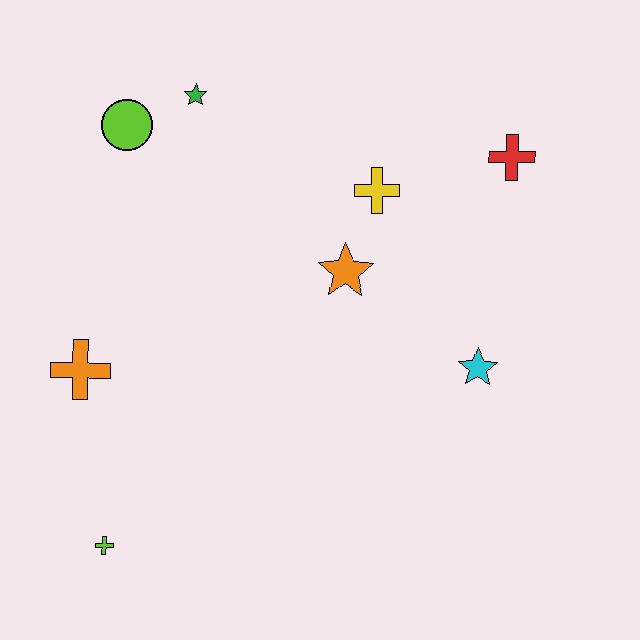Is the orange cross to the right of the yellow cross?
No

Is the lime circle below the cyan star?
No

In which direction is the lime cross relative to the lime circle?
The lime cross is below the lime circle.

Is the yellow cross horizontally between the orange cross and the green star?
No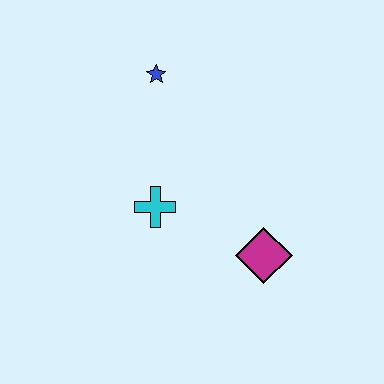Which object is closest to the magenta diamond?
The cyan cross is closest to the magenta diamond.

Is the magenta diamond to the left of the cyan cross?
No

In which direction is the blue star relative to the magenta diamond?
The blue star is above the magenta diamond.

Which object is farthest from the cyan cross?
The blue star is farthest from the cyan cross.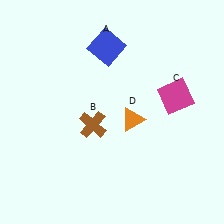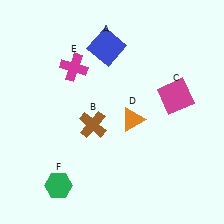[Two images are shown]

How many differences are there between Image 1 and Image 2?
There are 2 differences between the two images.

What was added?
A magenta cross (E), a green hexagon (F) were added in Image 2.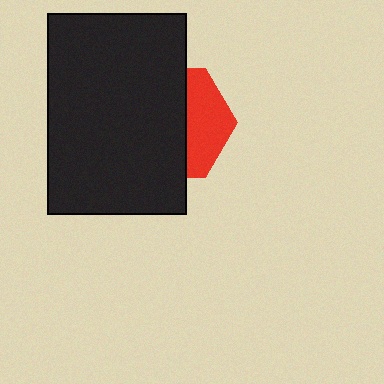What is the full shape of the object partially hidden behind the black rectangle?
The partially hidden object is a red hexagon.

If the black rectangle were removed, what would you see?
You would see the complete red hexagon.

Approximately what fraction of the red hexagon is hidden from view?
Roughly 64% of the red hexagon is hidden behind the black rectangle.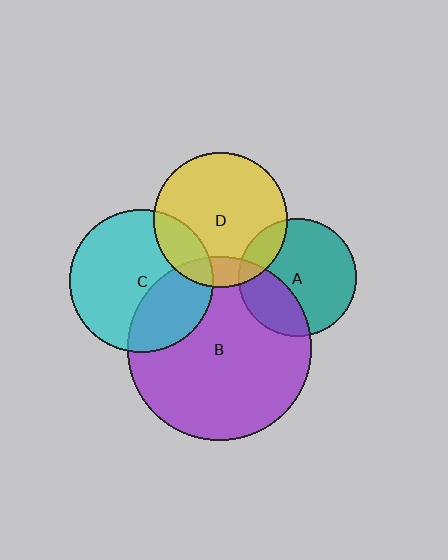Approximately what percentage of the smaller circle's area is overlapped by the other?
Approximately 35%.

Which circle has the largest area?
Circle B (purple).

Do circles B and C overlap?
Yes.